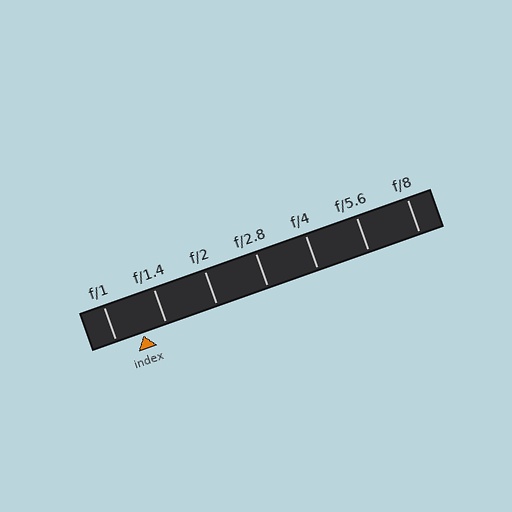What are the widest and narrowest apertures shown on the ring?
The widest aperture shown is f/1 and the narrowest is f/8.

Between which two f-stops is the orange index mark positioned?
The index mark is between f/1 and f/1.4.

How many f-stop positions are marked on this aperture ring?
There are 7 f-stop positions marked.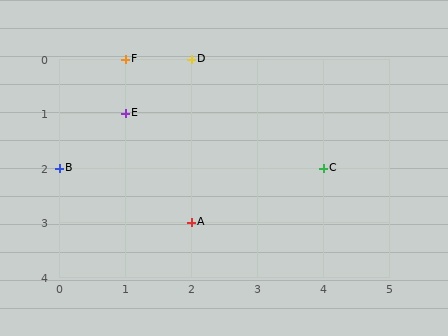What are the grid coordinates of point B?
Point B is at grid coordinates (0, 2).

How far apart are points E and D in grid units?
Points E and D are 1 column and 1 row apart (about 1.4 grid units diagonally).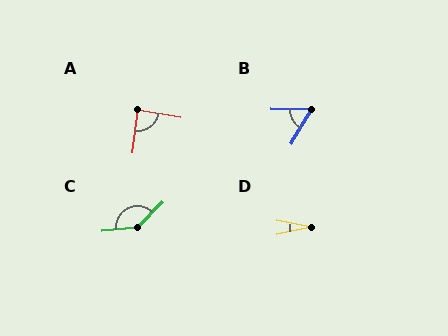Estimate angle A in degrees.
Approximately 88 degrees.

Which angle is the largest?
C, at approximately 140 degrees.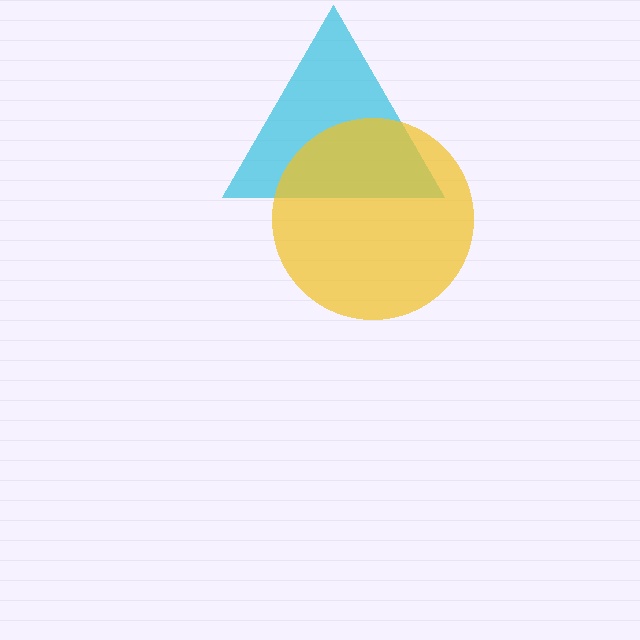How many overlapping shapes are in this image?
There are 2 overlapping shapes in the image.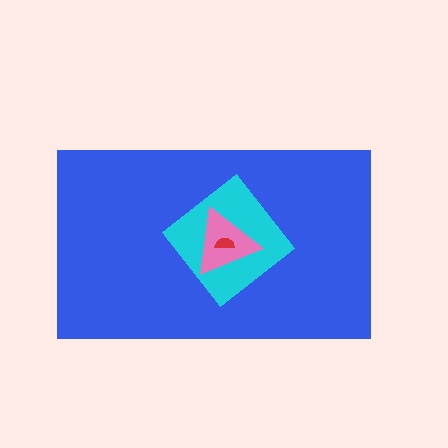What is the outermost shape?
The blue rectangle.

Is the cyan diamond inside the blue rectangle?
Yes.